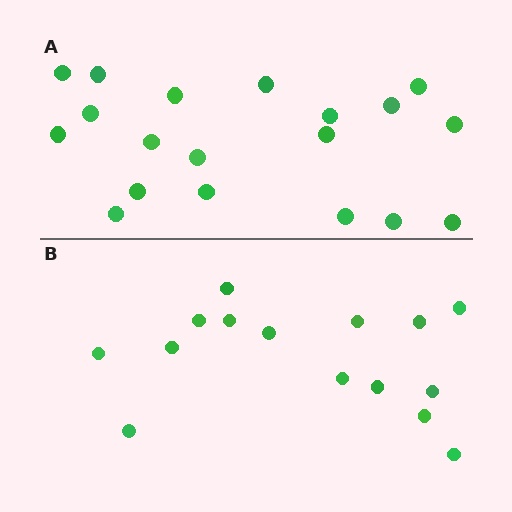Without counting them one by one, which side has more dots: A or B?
Region A (the top region) has more dots.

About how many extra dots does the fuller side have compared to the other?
Region A has about 4 more dots than region B.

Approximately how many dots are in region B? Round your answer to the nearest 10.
About 20 dots. (The exact count is 15, which rounds to 20.)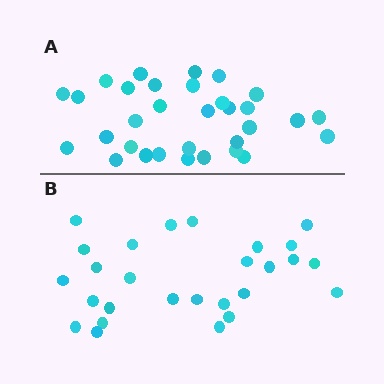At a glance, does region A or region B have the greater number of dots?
Region A (the top region) has more dots.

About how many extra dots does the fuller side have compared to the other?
Region A has about 5 more dots than region B.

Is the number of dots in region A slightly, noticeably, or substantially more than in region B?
Region A has only slightly more — the two regions are fairly close. The ratio is roughly 1.2 to 1.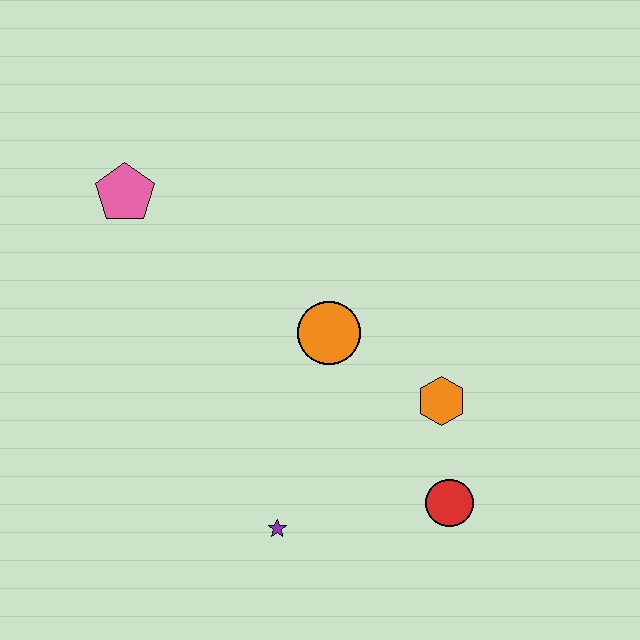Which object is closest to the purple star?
The red circle is closest to the purple star.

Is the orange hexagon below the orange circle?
Yes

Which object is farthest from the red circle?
The pink pentagon is farthest from the red circle.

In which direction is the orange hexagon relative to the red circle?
The orange hexagon is above the red circle.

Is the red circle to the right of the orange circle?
Yes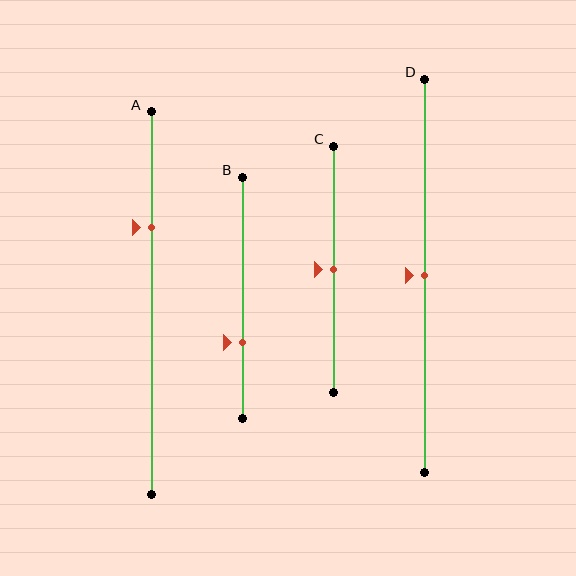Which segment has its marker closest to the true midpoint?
Segment C has its marker closest to the true midpoint.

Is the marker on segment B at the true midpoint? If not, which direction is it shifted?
No, the marker on segment B is shifted downward by about 18% of the segment length.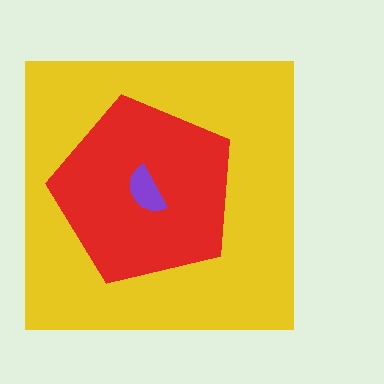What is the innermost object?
The purple semicircle.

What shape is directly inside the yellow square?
The red pentagon.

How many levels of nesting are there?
3.